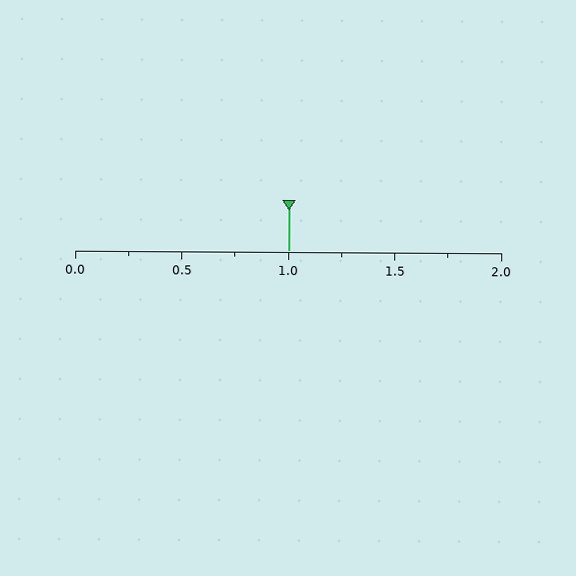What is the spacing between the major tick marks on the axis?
The major ticks are spaced 0.5 apart.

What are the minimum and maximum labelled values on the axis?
The axis runs from 0.0 to 2.0.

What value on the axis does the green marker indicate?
The marker indicates approximately 1.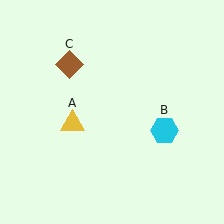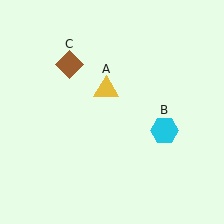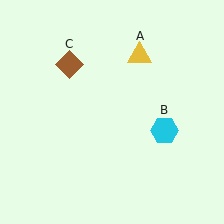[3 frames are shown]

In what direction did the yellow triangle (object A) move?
The yellow triangle (object A) moved up and to the right.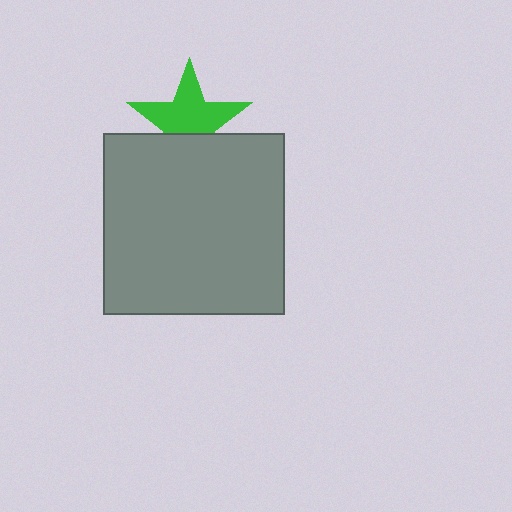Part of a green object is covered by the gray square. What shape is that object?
It is a star.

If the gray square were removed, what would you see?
You would see the complete green star.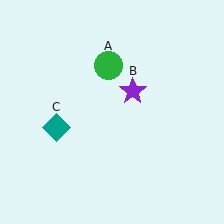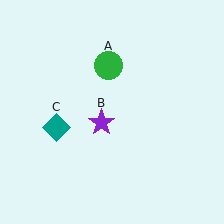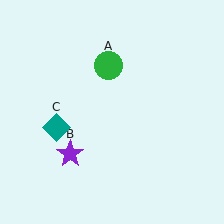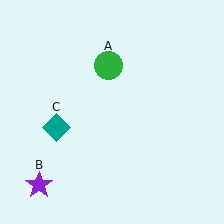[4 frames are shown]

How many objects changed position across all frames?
1 object changed position: purple star (object B).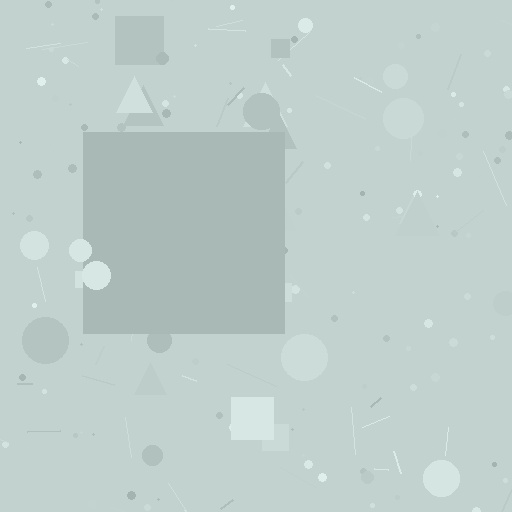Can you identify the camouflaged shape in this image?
The camouflaged shape is a square.